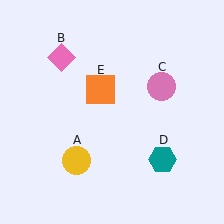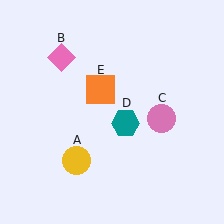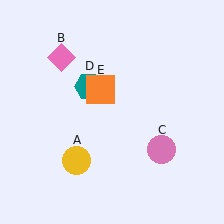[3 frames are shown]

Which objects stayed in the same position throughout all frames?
Yellow circle (object A) and pink diamond (object B) and orange square (object E) remained stationary.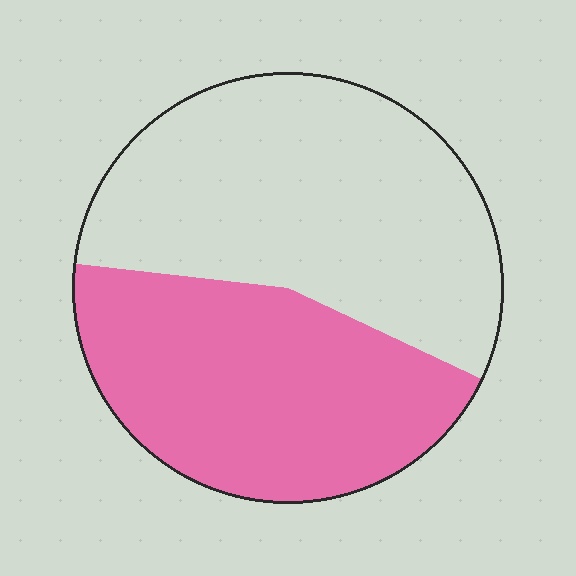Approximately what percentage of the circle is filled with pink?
Approximately 45%.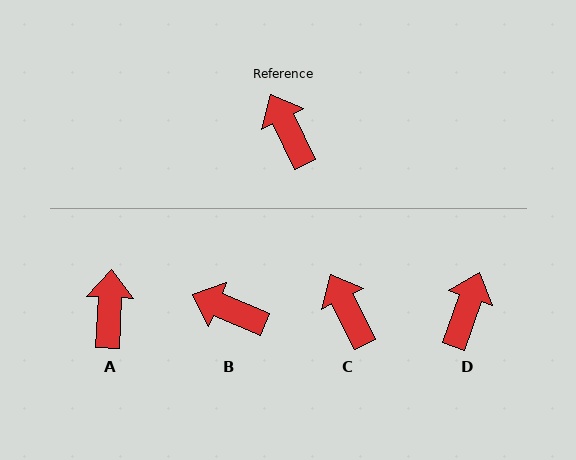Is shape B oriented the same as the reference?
No, it is off by about 41 degrees.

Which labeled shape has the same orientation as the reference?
C.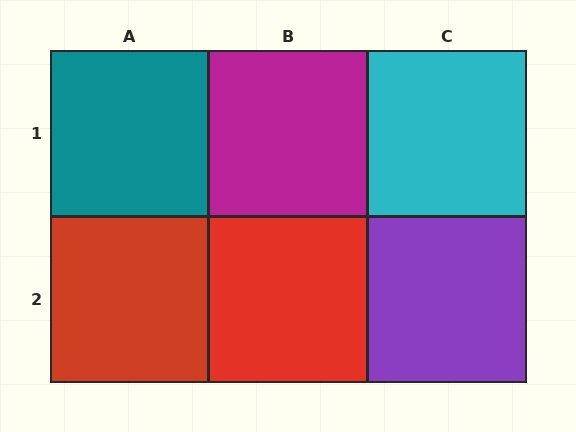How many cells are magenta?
1 cell is magenta.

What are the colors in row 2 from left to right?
Red, red, purple.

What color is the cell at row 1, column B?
Magenta.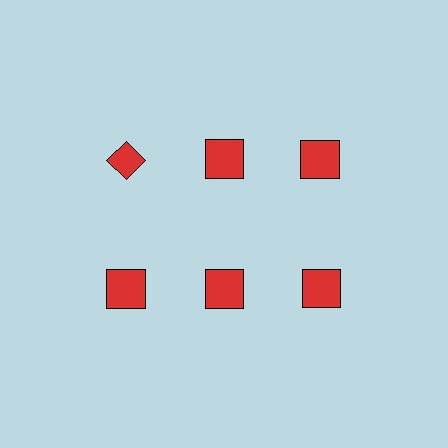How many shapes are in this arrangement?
There are 6 shapes arranged in a grid pattern.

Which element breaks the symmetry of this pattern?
The red diamond in the top row, leftmost column breaks the symmetry. All other shapes are red squares.